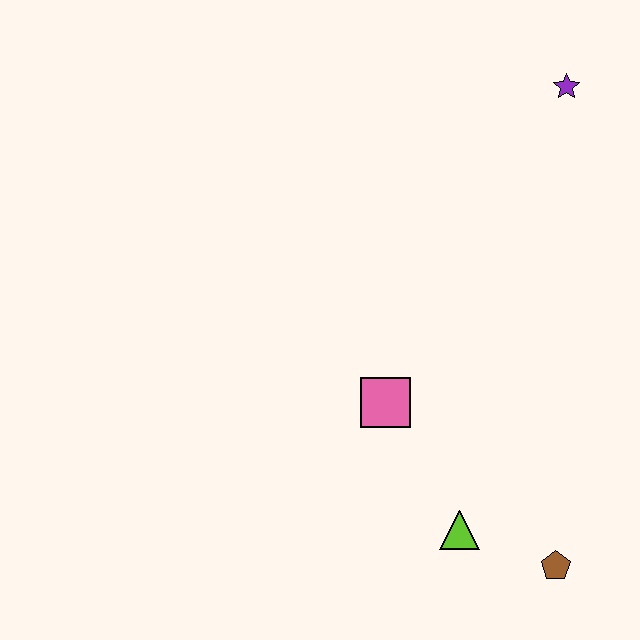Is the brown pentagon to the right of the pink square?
Yes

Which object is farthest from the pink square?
The purple star is farthest from the pink square.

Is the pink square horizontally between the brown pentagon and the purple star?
No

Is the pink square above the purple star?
No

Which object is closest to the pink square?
The lime triangle is closest to the pink square.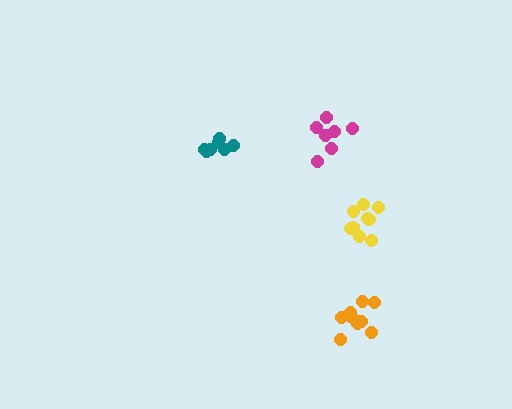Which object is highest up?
The magenta cluster is topmost.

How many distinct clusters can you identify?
There are 4 distinct clusters.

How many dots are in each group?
Group 1: 11 dots, Group 2: 7 dots, Group 3: 9 dots, Group 4: 7 dots (34 total).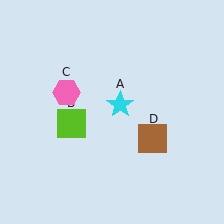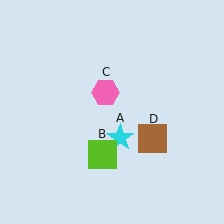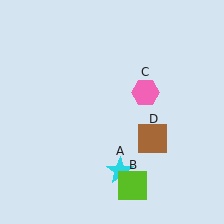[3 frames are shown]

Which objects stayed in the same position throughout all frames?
Brown square (object D) remained stationary.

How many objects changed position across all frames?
3 objects changed position: cyan star (object A), lime square (object B), pink hexagon (object C).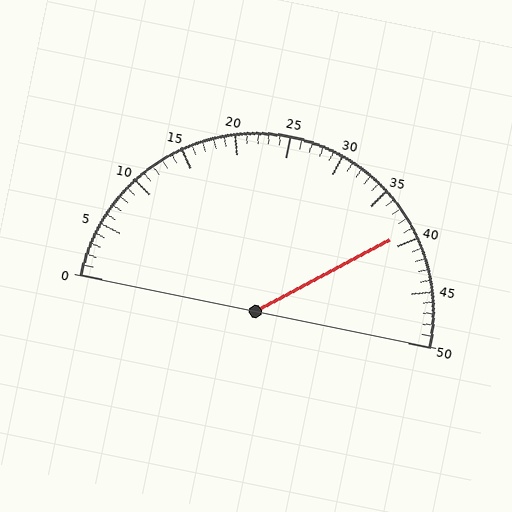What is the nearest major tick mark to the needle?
The nearest major tick mark is 40.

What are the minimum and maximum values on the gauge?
The gauge ranges from 0 to 50.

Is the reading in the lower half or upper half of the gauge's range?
The reading is in the upper half of the range (0 to 50).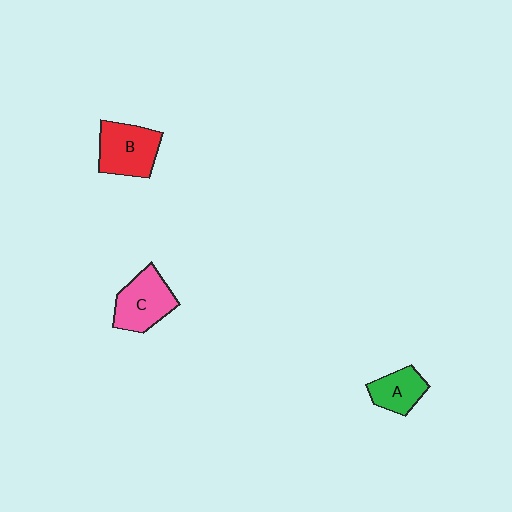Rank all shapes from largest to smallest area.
From largest to smallest: B (red), C (pink), A (green).